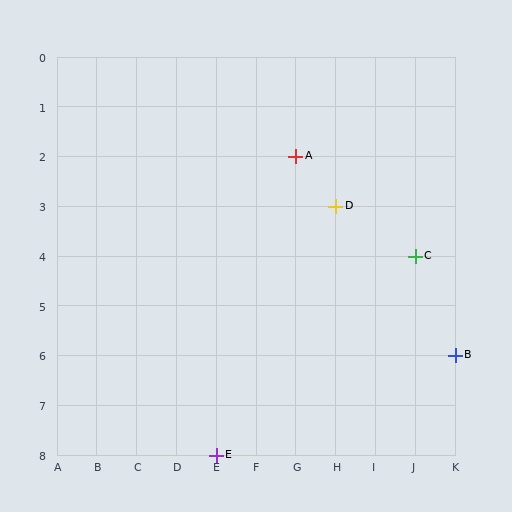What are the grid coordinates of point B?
Point B is at grid coordinates (K, 6).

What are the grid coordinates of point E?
Point E is at grid coordinates (E, 8).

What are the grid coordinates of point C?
Point C is at grid coordinates (J, 4).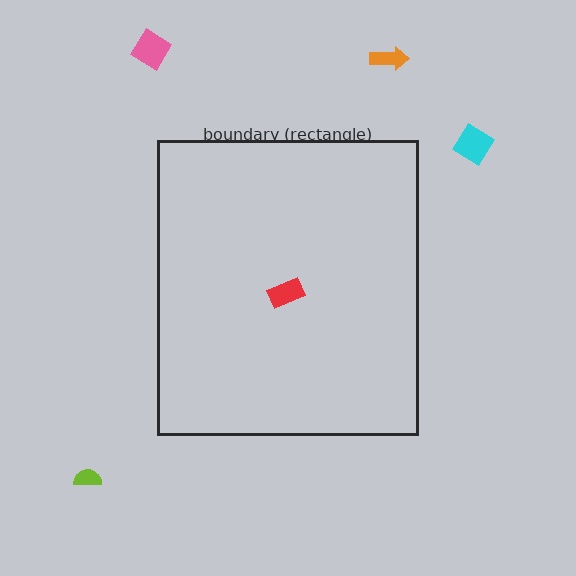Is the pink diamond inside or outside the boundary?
Outside.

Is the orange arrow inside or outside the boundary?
Outside.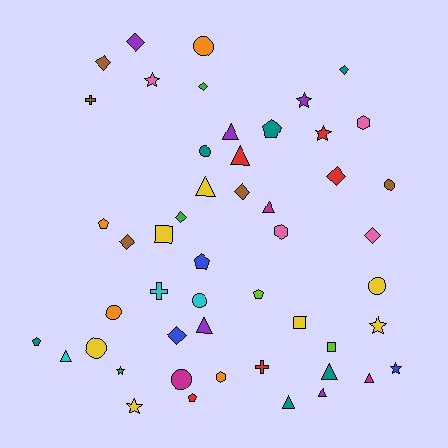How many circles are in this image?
There are 8 circles.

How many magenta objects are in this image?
There are 3 magenta objects.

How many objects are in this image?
There are 50 objects.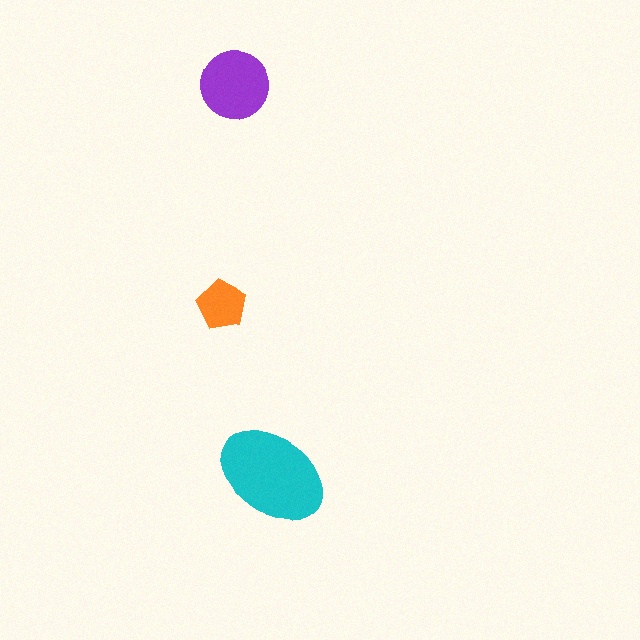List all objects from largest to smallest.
The cyan ellipse, the purple circle, the orange pentagon.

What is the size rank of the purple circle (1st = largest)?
2nd.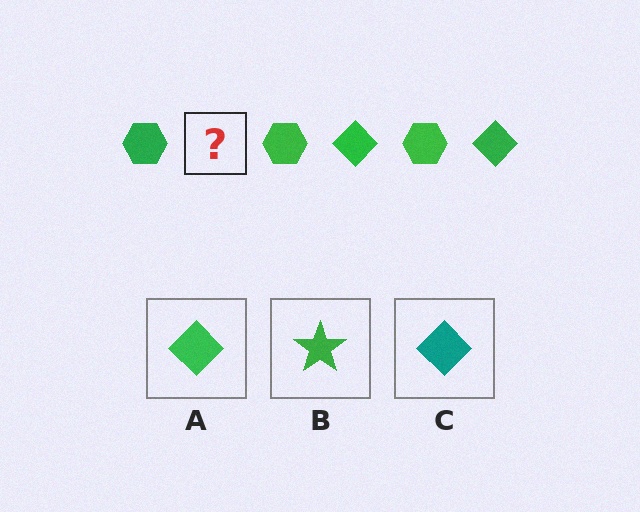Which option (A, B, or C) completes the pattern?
A.